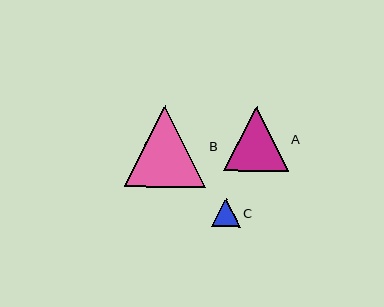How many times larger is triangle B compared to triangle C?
Triangle B is approximately 2.9 times the size of triangle C.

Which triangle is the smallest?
Triangle C is the smallest with a size of approximately 29 pixels.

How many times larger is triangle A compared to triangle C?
Triangle A is approximately 2.3 times the size of triangle C.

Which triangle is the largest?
Triangle B is the largest with a size of approximately 82 pixels.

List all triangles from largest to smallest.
From largest to smallest: B, A, C.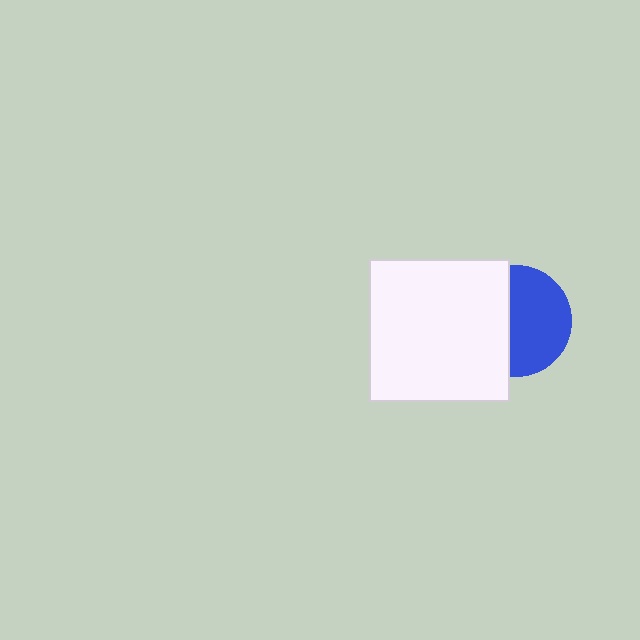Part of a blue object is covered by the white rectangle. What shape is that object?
It is a circle.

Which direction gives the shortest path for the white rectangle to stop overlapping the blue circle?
Moving left gives the shortest separation.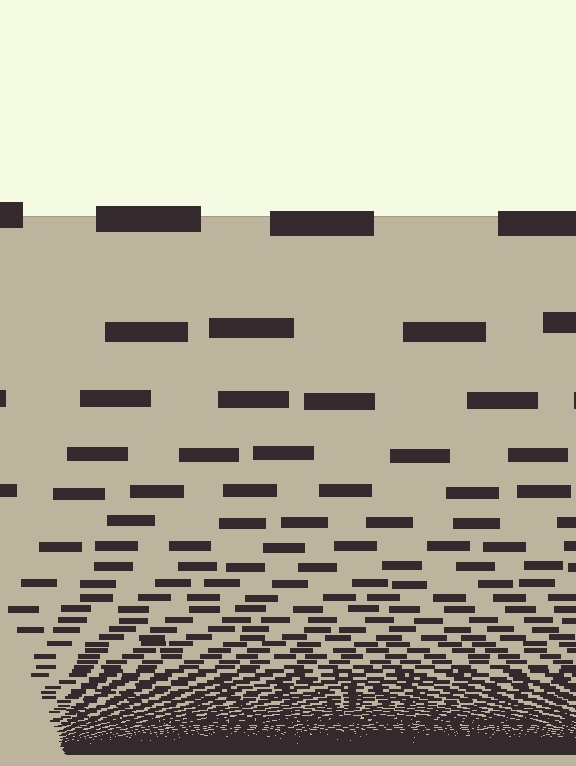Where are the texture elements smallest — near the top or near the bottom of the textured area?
Near the bottom.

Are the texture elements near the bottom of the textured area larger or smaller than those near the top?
Smaller. The gradient is inverted — elements near the bottom are smaller and denser.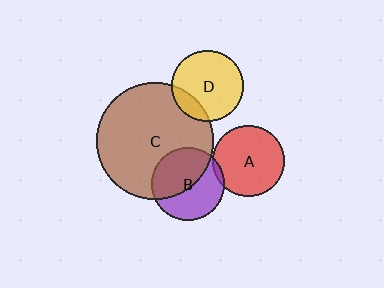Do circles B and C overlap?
Yes.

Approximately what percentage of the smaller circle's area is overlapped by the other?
Approximately 50%.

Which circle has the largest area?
Circle C (brown).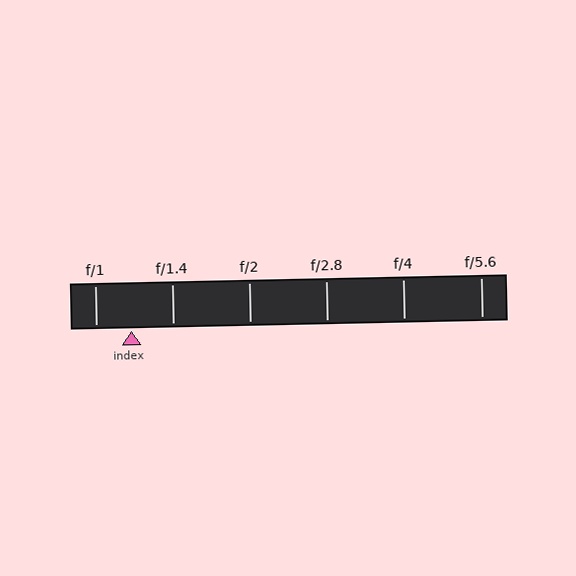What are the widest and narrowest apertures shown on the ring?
The widest aperture shown is f/1 and the narrowest is f/5.6.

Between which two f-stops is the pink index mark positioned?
The index mark is between f/1 and f/1.4.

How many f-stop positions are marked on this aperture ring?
There are 6 f-stop positions marked.